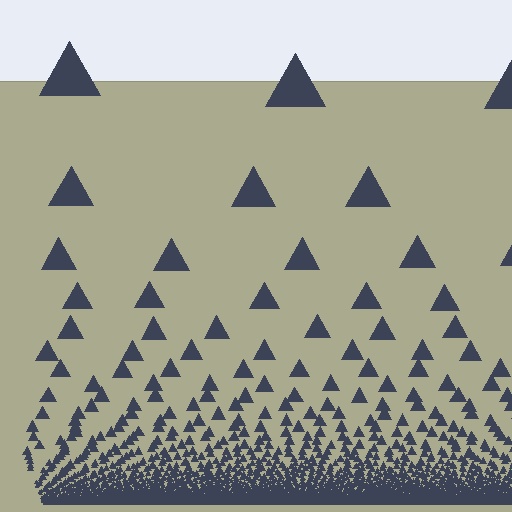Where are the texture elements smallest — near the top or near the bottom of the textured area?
Near the bottom.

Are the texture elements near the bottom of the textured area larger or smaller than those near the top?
Smaller. The gradient is inverted — elements near the bottom are smaller and denser.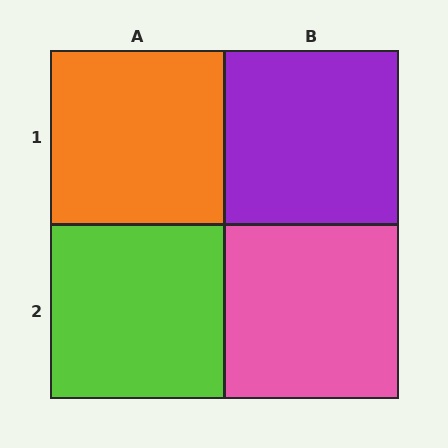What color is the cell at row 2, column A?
Lime.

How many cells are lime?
1 cell is lime.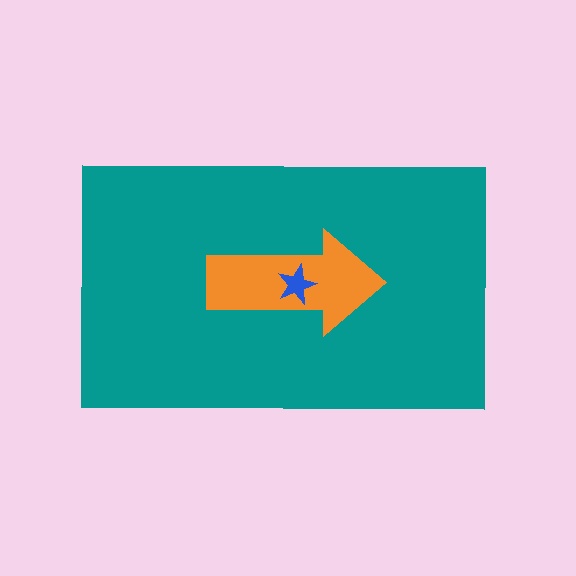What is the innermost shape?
The blue star.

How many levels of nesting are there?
3.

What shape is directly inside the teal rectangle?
The orange arrow.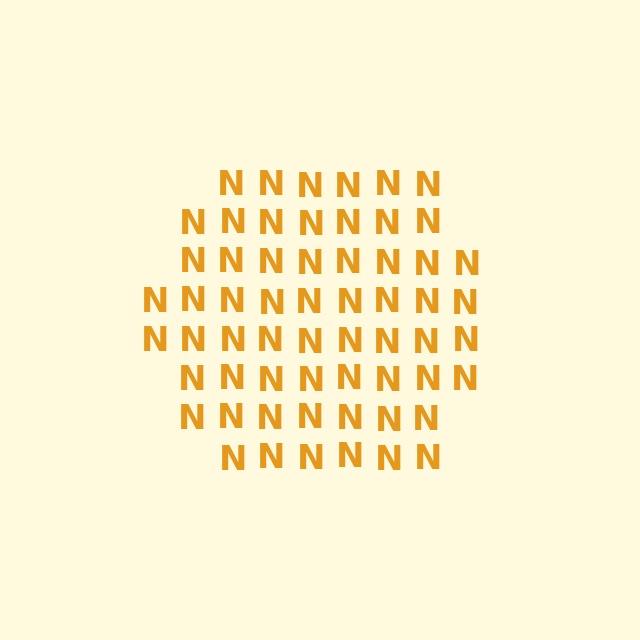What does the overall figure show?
The overall figure shows a hexagon.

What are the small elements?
The small elements are letter N's.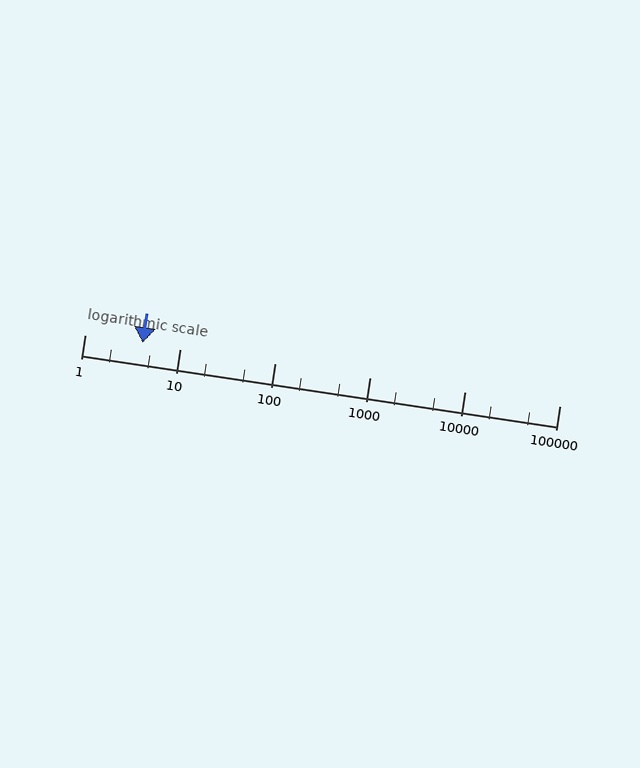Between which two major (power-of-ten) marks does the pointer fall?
The pointer is between 1 and 10.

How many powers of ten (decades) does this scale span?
The scale spans 5 decades, from 1 to 100000.